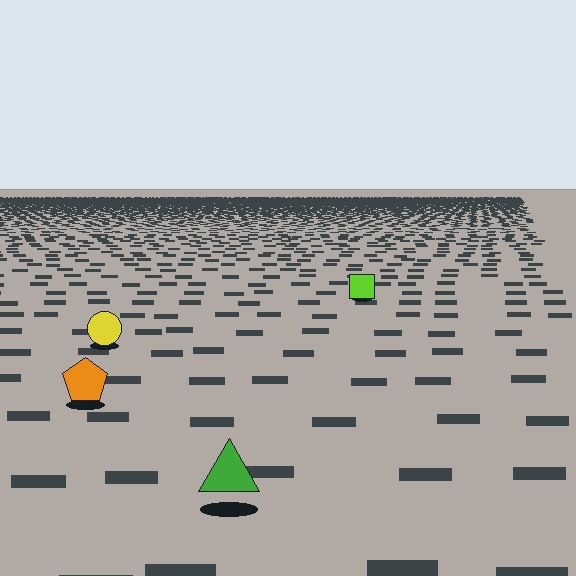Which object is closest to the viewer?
The green triangle is closest. The texture marks near it are larger and more spread out.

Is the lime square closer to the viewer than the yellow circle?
No. The yellow circle is closer — you can tell from the texture gradient: the ground texture is coarser near it.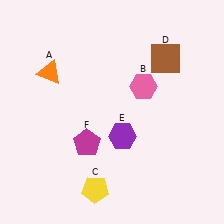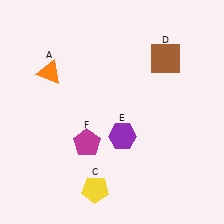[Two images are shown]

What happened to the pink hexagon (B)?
The pink hexagon (B) was removed in Image 2. It was in the top-right area of Image 1.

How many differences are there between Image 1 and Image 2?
There is 1 difference between the two images.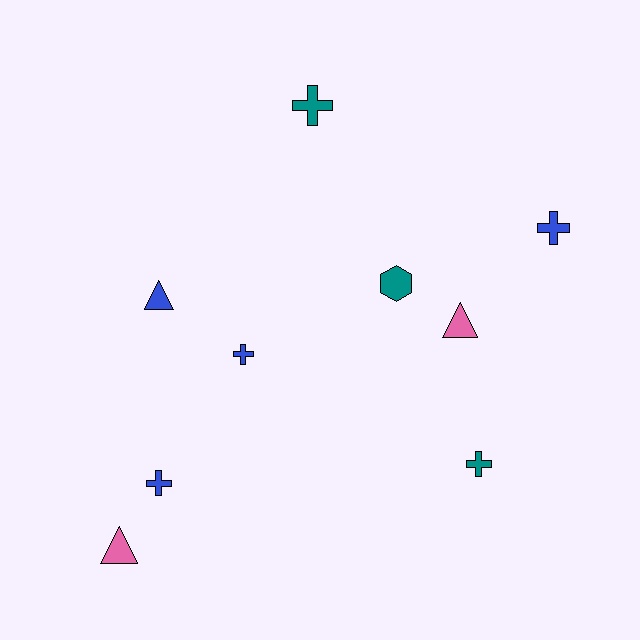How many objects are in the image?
There are 9 objects.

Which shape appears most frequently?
Cross, with 5 objects.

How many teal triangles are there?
There are no teal triangles.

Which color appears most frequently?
Blue, with 4 objects.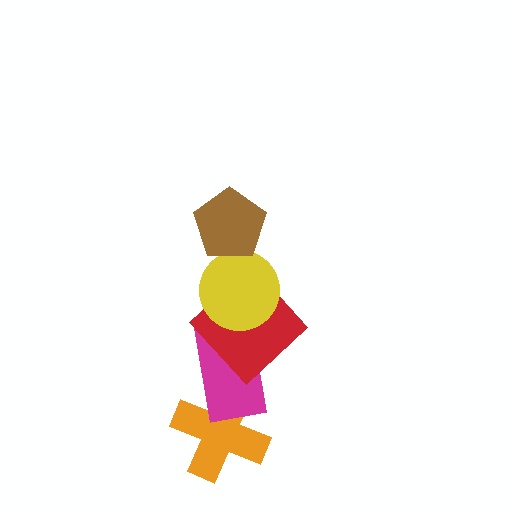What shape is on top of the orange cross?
The magenta rectangle is on top of the orange cross.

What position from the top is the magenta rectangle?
The magenta rectangle is 4th from the top.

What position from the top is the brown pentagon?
The brown pentagon is 1st from the top.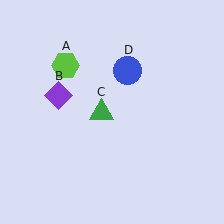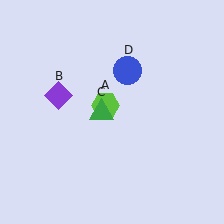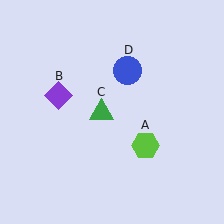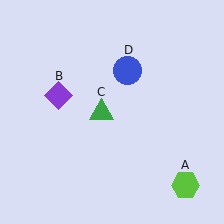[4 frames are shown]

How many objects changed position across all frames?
1 object changed position: lime hexagon (object A).